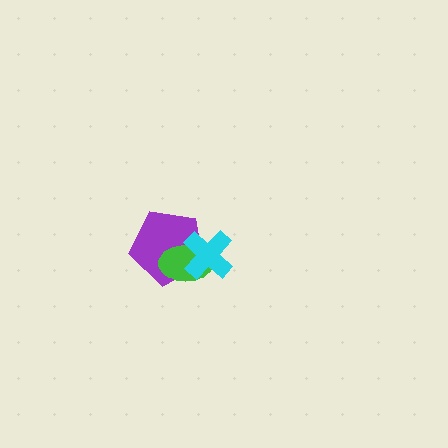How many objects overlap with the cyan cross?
2 objects overlap with the cyan cross.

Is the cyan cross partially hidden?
No, no other shape covers it.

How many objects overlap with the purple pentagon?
2 objects overlap with the purple pentagon.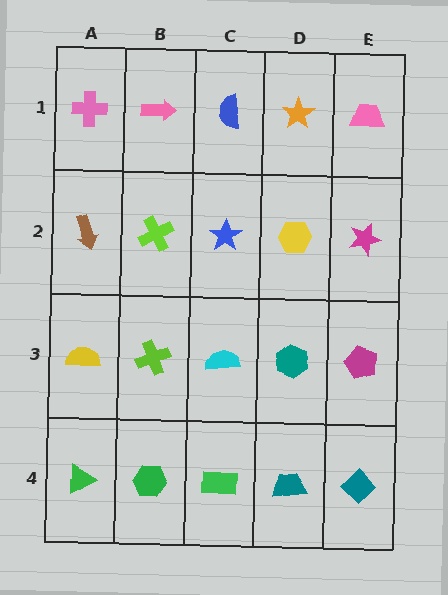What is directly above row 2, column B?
A pink arrow.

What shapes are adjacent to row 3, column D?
A yellow hexagon (row 2, column D), a teal trapezoid (row 4, column D), a cyan semicircle (row 3, column C), a magenta pentagon (row 3, column E).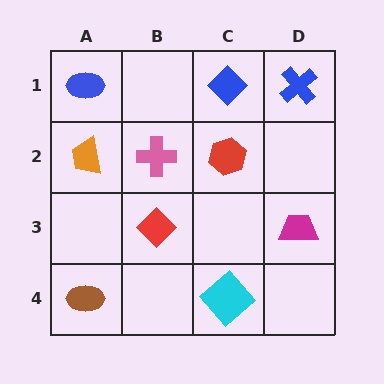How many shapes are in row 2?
3 shapes.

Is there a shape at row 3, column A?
No, that cell is empty.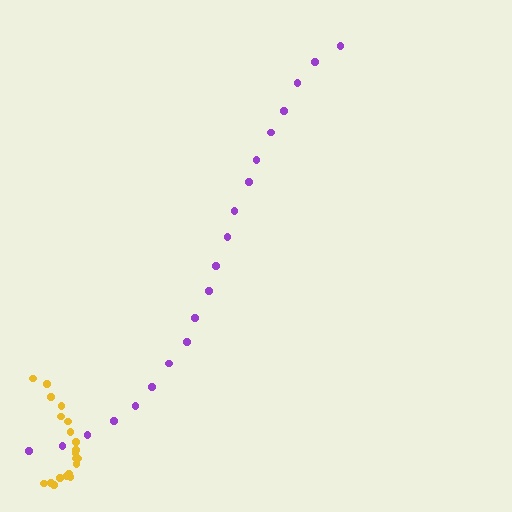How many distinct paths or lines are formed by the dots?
There are 2 distinct paths.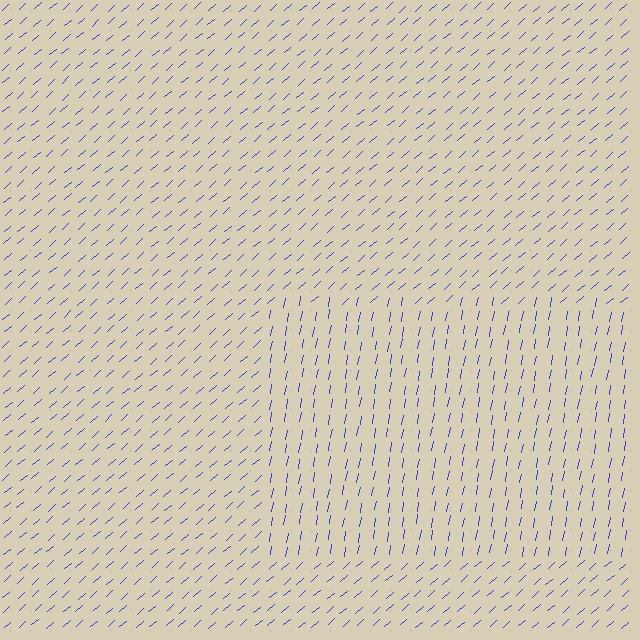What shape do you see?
I see a rectangle.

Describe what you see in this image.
The image is filled with small blue line segments. A rectangle region in the image has lines oriented differently from the surrounding lines, creating a visible texture boundary.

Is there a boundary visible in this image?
Yes, there is a texture boundary formed by a change in line orientation.